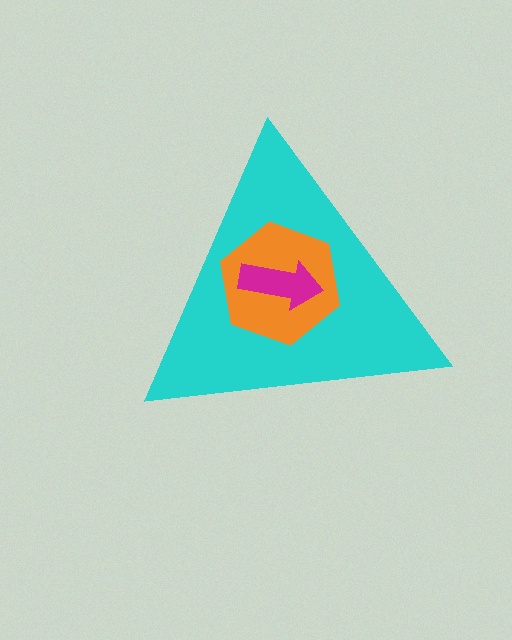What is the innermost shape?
The magenta arrow.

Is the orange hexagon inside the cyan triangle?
Yes.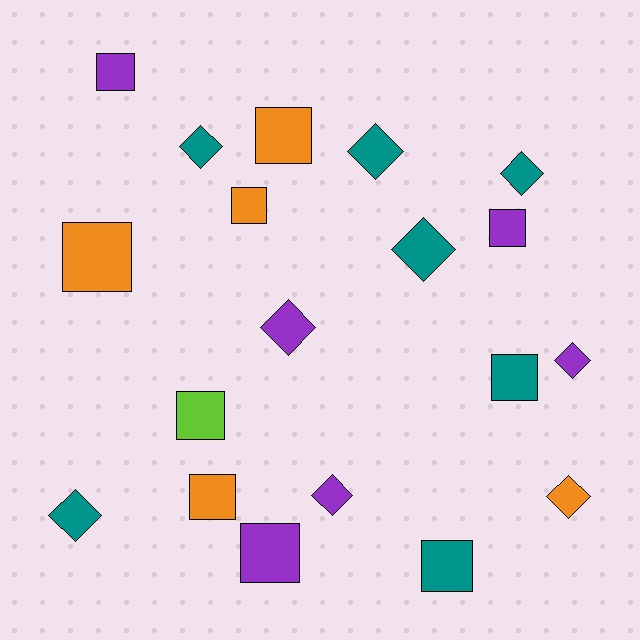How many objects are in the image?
There are 19 objects.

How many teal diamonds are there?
There are 5 teal diamonds.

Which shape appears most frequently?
Square, with 10 objects.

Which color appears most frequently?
Teal, with 7 objects.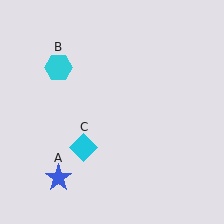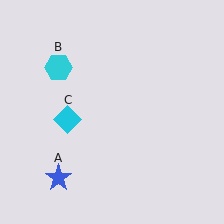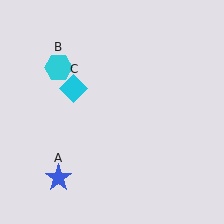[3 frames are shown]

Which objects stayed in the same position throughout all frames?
Blue star (object A) and cyan hexagon (object B) remained stationary.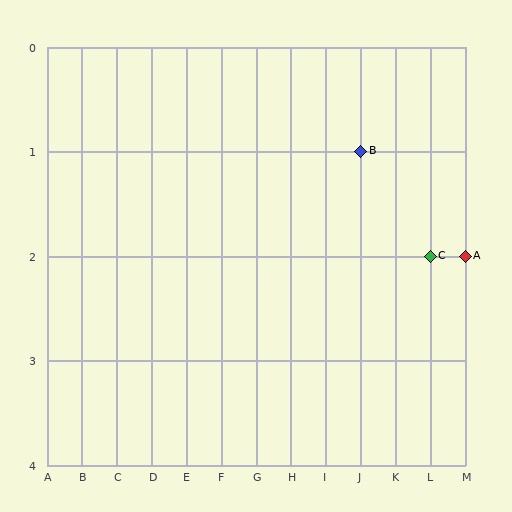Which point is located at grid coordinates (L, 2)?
Point C is at (L, 2).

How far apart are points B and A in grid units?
Points B and A are 3 columns and 1 row apart (about 3.2 grid units diagonally).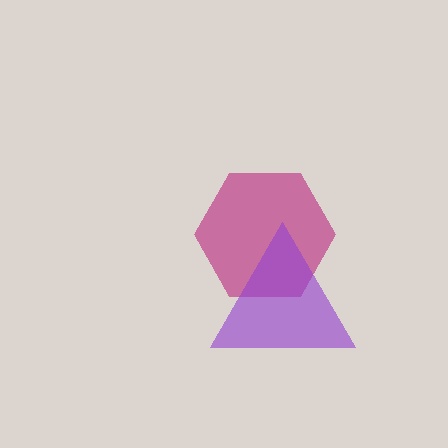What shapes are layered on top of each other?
The layered shapes are: a magenta hexagon, a purple triangle.